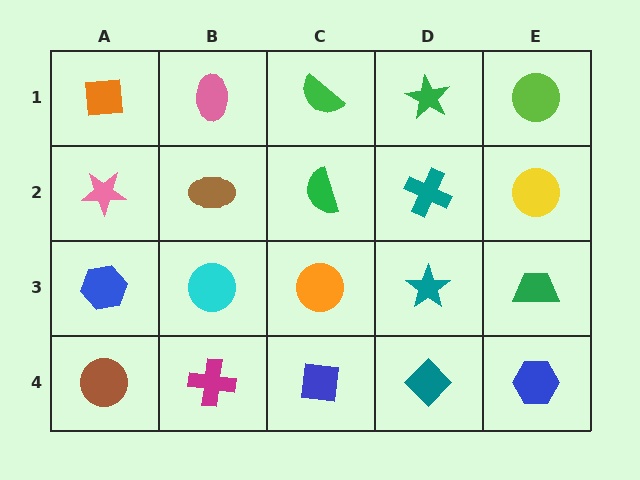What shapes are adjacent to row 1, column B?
A brown ellipse (row 2, column B), an orange square (row 1, column A), a green semicircle (row 1, column C).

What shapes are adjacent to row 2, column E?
A lime circle (row 1, column E), a green trapezoid (row 3, column E), a teal cross (row 2, column D).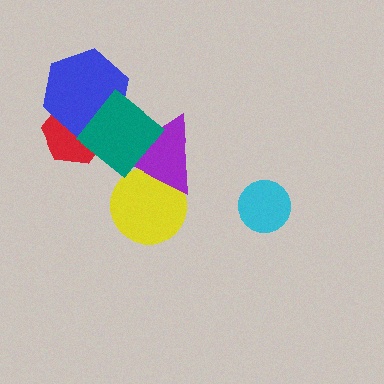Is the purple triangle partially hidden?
Yes, it is partially covered by another shape.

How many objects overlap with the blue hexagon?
2 objects overlap with the blue hexagon.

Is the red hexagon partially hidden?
Yes, it is partially covered by another shape.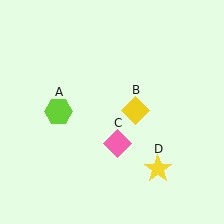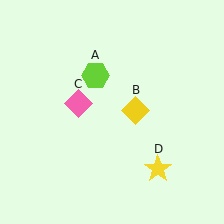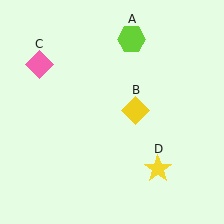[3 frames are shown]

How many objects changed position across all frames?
2 objects changed position: lime hexagon (object A), pink diamond (object C).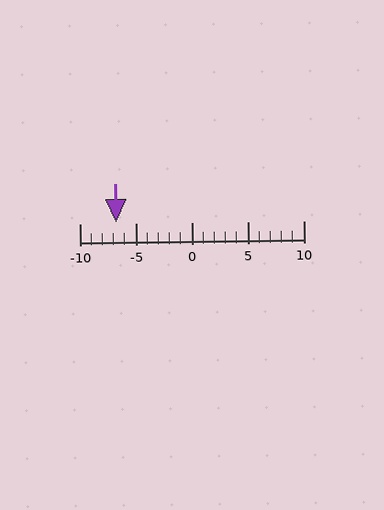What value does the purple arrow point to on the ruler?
The purple arrow points to approximately -7.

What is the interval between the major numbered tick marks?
The major tick marks are spaced 5 units apart.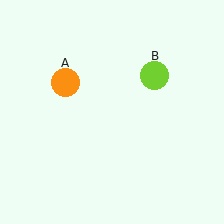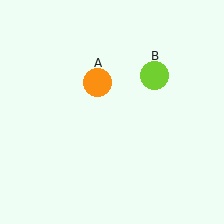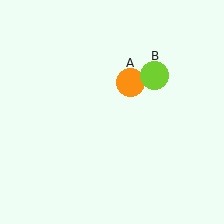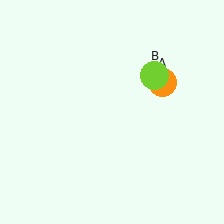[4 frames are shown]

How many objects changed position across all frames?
1 object changed position: orange circle (object A).